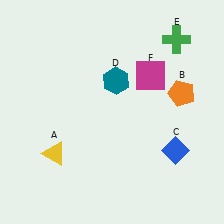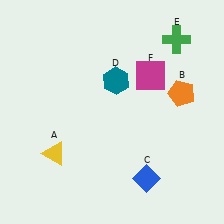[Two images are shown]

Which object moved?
The blue diamond (C) moved left.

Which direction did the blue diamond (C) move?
The blue diamond (C) moved left.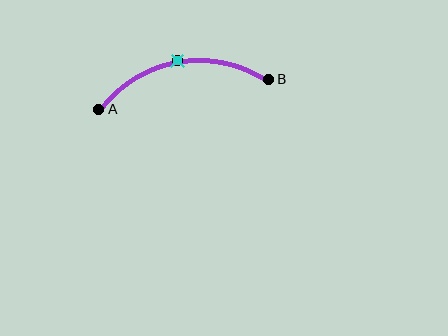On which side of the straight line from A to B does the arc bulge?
The arc bulges above the straight line connecting A and B.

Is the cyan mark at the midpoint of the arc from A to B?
Yes. The cyan mark lies on the arc at equal arc-length from both A and B — it is the arc midpoint.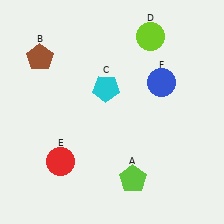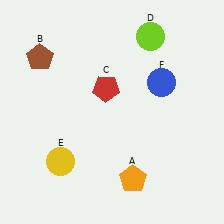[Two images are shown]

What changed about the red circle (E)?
In Image 1, E is red. In Image 2, it changed to yellow.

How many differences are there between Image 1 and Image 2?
There are 3 differences between the two images.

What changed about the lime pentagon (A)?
In Image 1, A is lime. In Image 2, it changed to orange.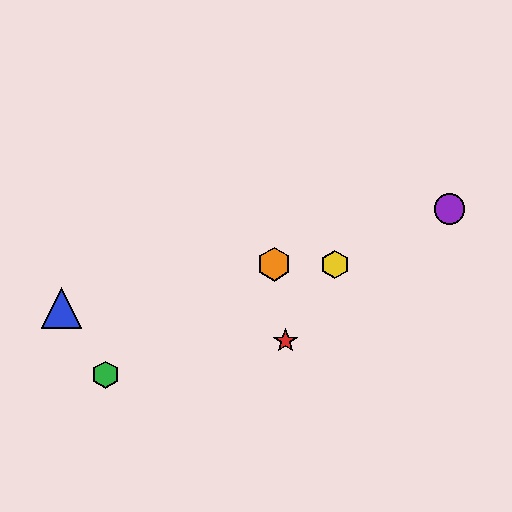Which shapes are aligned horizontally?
The yellow hexagon, the orange hexagon are aligned horizontally.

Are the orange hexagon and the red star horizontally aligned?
No, the orange hexagon is at y≈264 and the red star is at y≈341.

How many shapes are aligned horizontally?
2 shapes (the yellow hexagon, the orange hexagon) are aligned horizontally.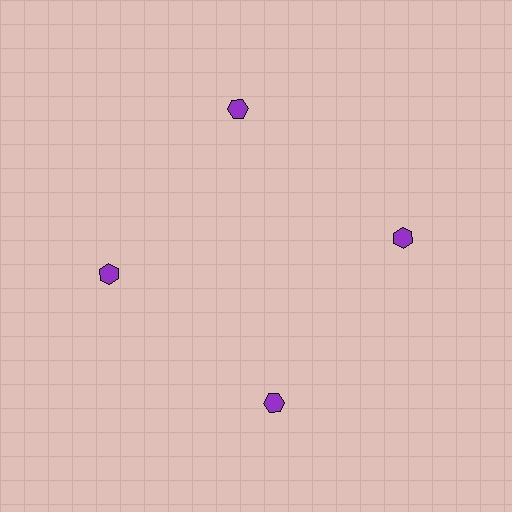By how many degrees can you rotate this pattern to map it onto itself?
The pattern maps onto itself every 90 degrees of rotation.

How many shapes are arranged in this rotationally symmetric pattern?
There are 4 shapes, arranged in 4 groups of 1.